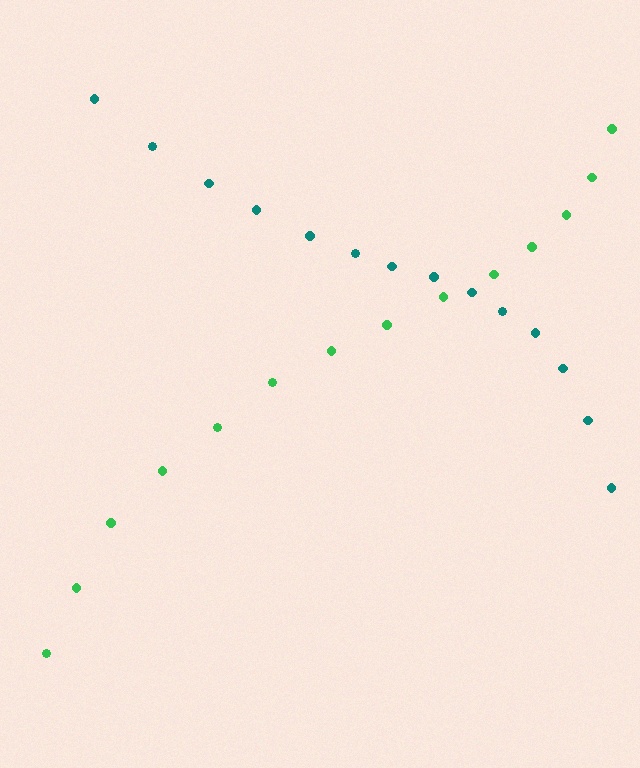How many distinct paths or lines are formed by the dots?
There are 2 distinct paths.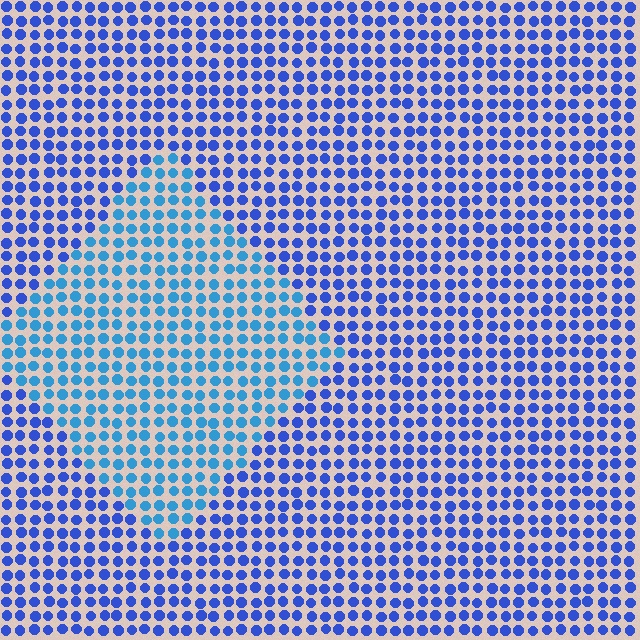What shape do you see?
I see a diamond.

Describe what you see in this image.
The image is filled with small blue elements in a uniform arrangement. A diamond-shaped region is visible where the elements are tinted to a slightly different hue, forming a subtle color boundary.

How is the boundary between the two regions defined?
The boundary is defined purely by a slight shift in hue (about 28 degrees). Spacing, size, and orientation are identical on both sides.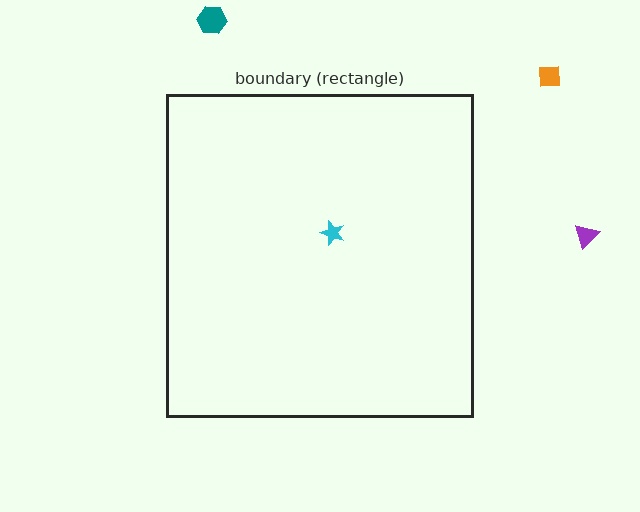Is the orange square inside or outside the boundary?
Outside.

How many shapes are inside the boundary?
1 inside, 3 outside.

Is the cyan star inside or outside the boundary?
Inside.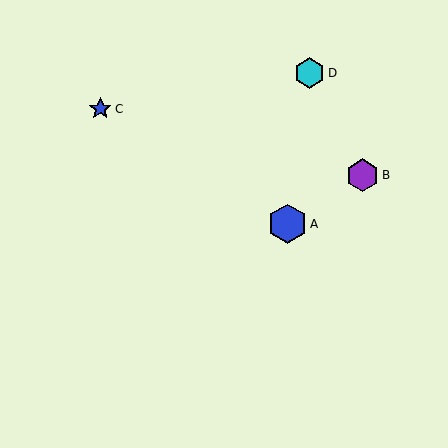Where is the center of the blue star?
The center of the blue star is at (100, 109).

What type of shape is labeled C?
Shape C is a blue star.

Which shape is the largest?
The blue hexagon (labeled A) is the largest.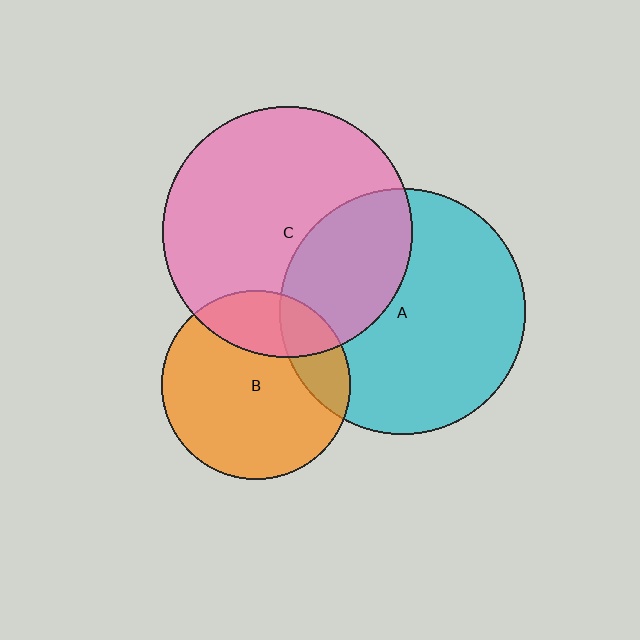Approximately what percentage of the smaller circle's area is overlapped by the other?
Approximately 25%.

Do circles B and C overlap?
Yes.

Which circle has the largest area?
Circle C (pink).